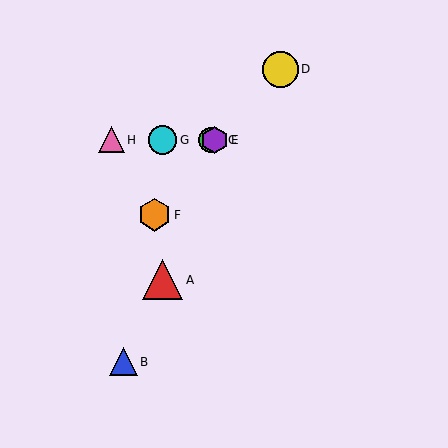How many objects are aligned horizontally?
4 objects (C, E, G, H) are aligned horizontally.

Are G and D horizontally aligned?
No, G is at y≈140 and D is at y≈69.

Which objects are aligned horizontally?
Objects C, E, G, H are aligned horizontally.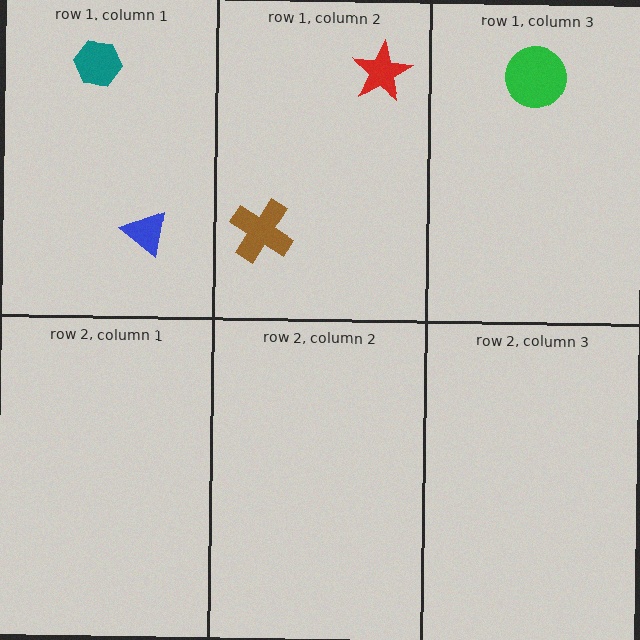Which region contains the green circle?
The row 1, column 3 region.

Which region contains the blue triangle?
The row 1, column 1 region.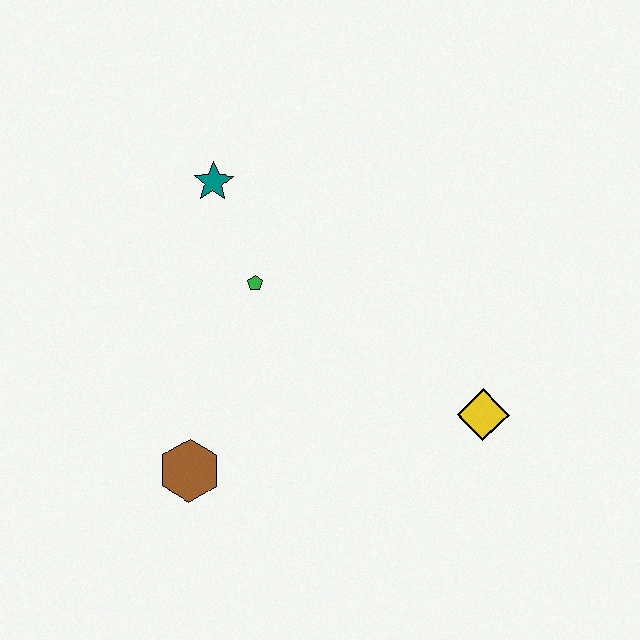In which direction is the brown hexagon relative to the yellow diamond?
The brown hexagon is to the left of the yellow diamond.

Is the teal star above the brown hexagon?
Yes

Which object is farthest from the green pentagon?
The yellow diamond is farthest from the green pentagon.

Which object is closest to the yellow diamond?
The green pentagon is closest to the yellow diamond.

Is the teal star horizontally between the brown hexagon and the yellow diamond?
Yes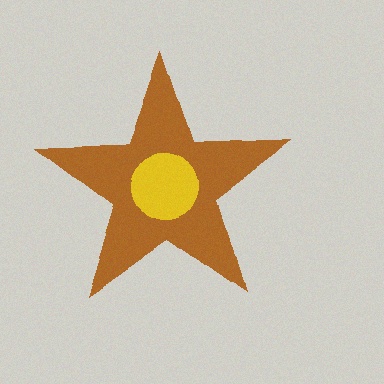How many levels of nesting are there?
2.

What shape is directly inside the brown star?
The yellow circle.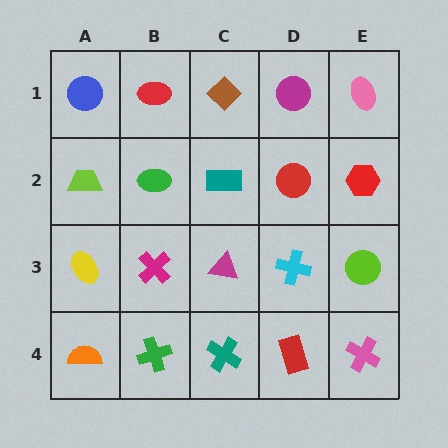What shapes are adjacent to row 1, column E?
A red hexagon (row 2, column E), a magenta circle (row 1, column D).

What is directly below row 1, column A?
A lime trapezoid.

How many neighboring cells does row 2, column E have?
3.